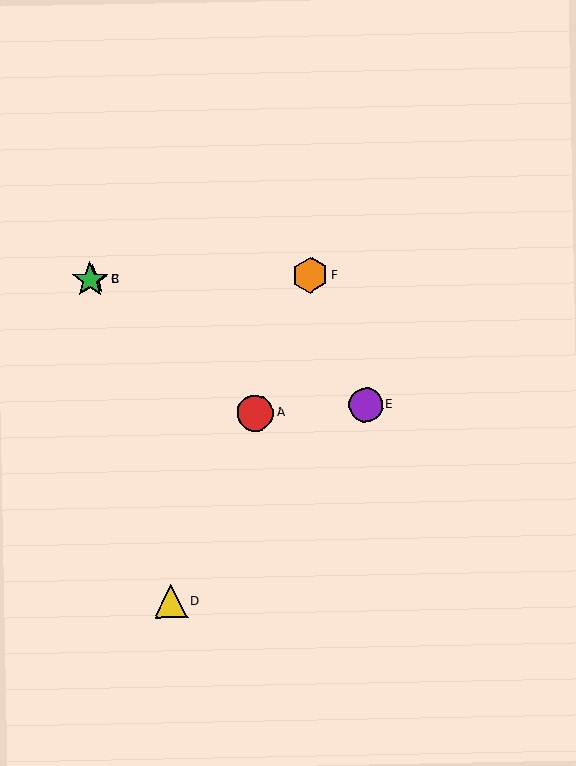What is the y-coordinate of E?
Object E is at y≈405.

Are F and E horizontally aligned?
No, F is at y≈275 and E is at y≈405.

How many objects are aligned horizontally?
3 objects (B, C, F) are aligned horizontally.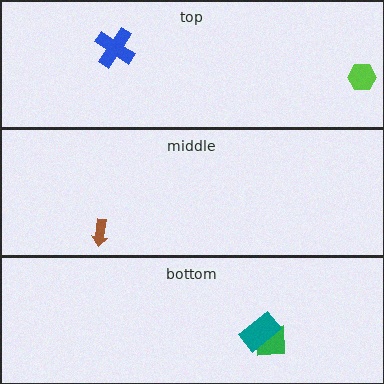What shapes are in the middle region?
The brown arrow.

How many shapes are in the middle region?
1.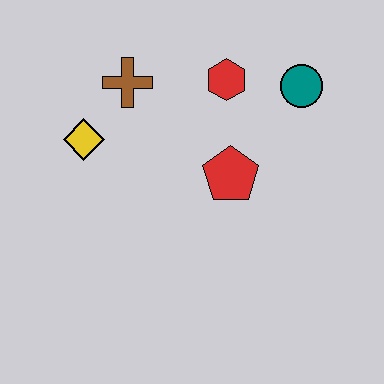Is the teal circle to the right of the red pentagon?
Yes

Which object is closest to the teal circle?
The red hexagon is closest to the teal circle.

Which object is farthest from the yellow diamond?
The teal circle is farthest from the yellow diamond.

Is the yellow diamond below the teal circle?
Yes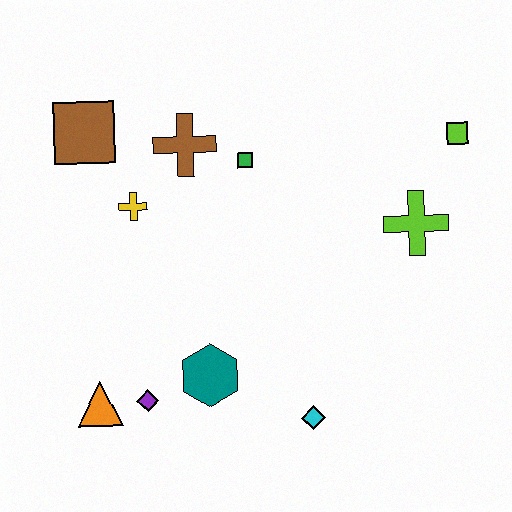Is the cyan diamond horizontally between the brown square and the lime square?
Yes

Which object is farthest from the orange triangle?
The lime square is farthest from the orange triangle.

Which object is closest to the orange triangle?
The purple diamond is closest to the orange triangle.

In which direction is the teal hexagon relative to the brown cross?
The teal hexagon is below the brown cross.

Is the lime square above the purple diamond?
Yes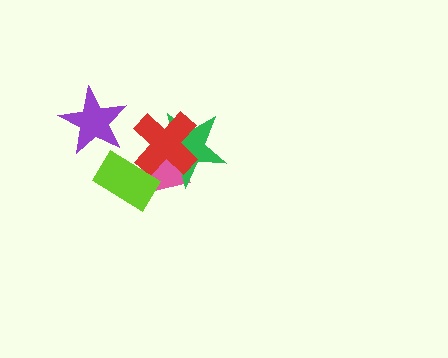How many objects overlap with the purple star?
0 objects overlap with the purple star.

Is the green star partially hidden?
Yes, it is partially covered by another shape.